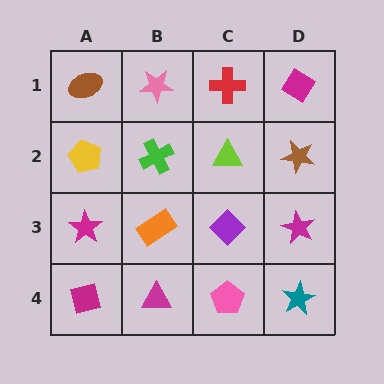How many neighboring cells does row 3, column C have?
4.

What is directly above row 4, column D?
A magenta star.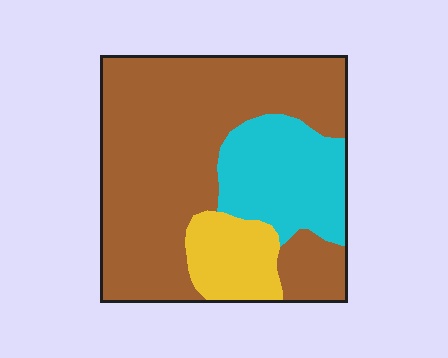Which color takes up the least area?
Yellow, at roughly 10%.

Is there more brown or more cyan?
Brown.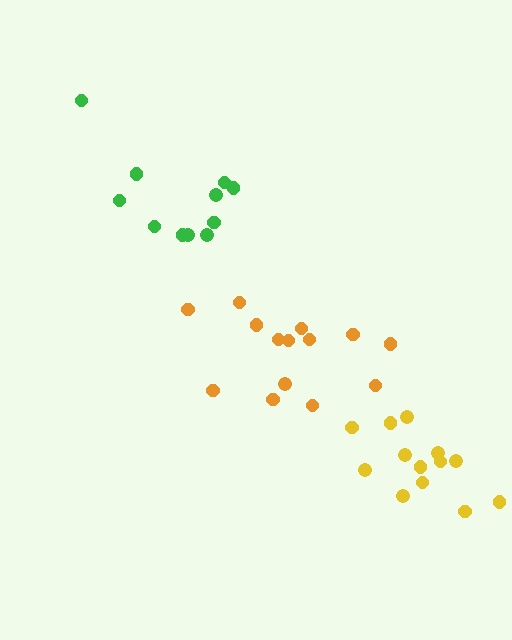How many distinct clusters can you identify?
There are 3 distinct clusters.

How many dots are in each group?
Group 1: 11 dots, Group 2: 14 dots, Group 3: 13 dots (38 total).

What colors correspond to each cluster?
The clusters are colored: green, orange, yellow.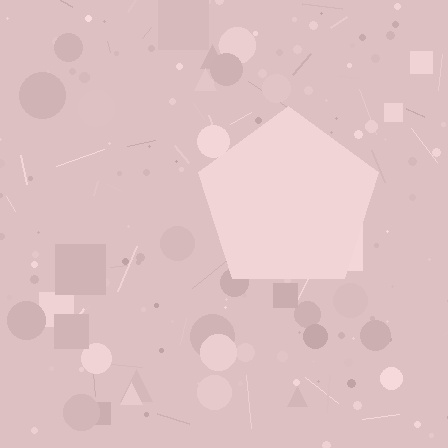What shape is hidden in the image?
A pentagon is hidden in the image.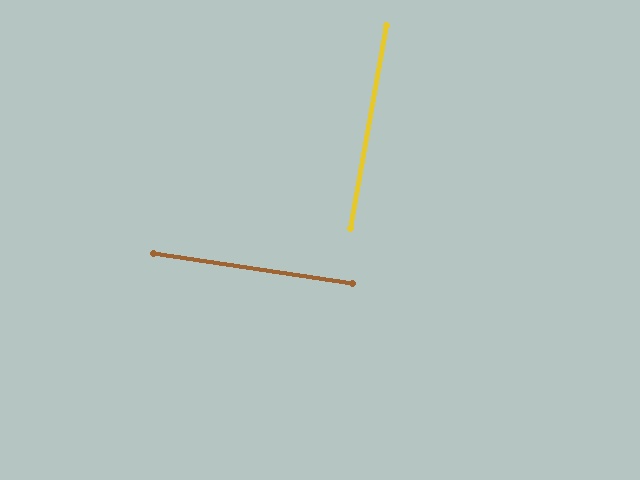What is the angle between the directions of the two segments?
Approximately 89 degrees.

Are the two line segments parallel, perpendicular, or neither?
Perpendicular — they meet at approximately 89°.